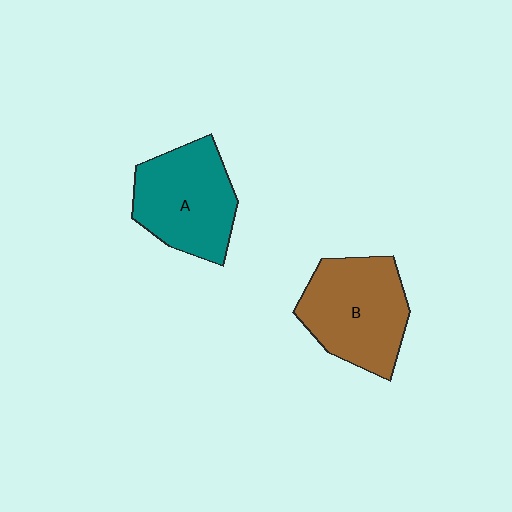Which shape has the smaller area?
Shape A (teal).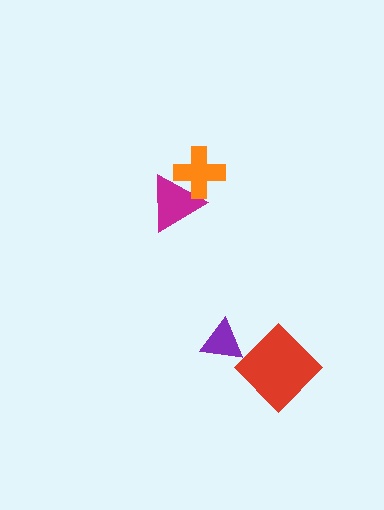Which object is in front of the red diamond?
The purple triangle is in front of the red diamond.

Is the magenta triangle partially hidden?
Yes, it is partially covered by another shape.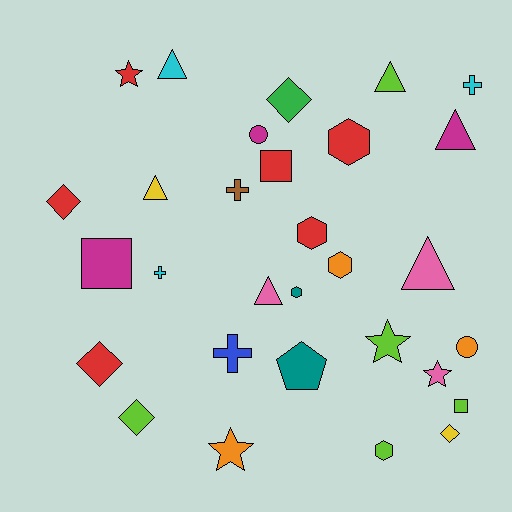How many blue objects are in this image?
There is 1 blue object.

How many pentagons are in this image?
There is 1 pentagon.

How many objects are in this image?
There are 30 objects.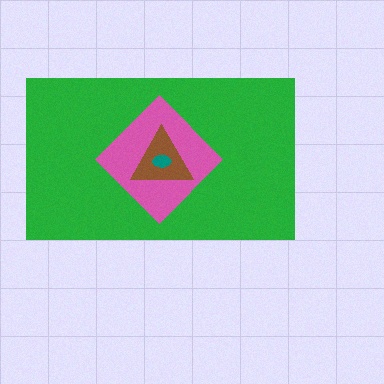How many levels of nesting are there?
4.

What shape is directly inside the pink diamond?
The brown triangle.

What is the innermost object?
The teal ellipse.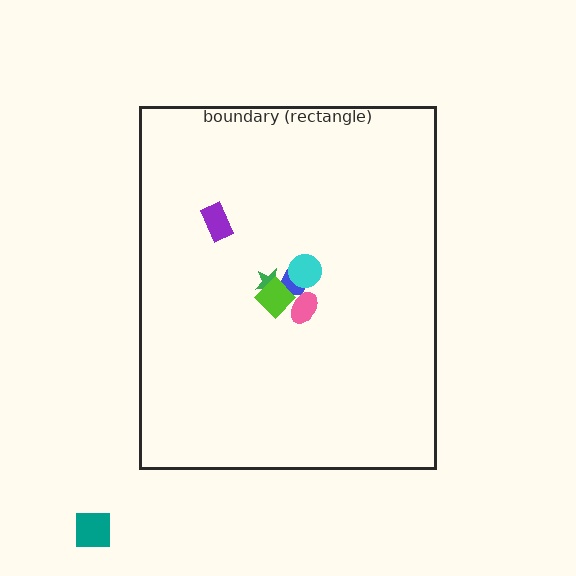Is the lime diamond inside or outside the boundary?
Inside.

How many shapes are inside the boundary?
6 inside, 1 outside.